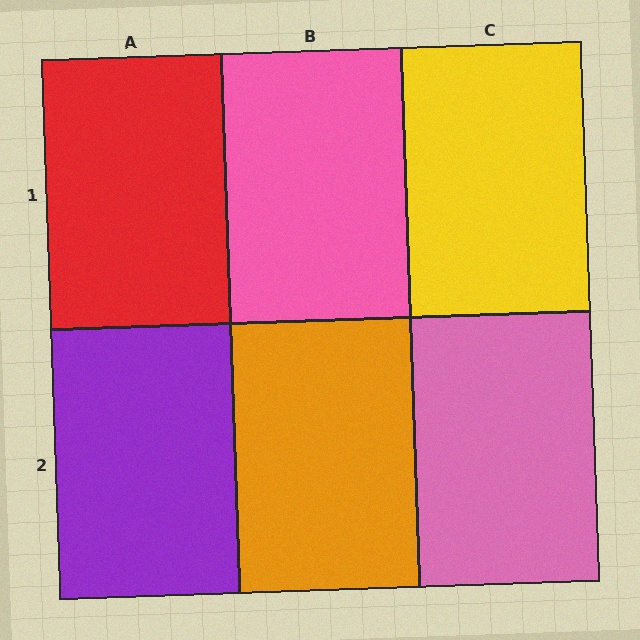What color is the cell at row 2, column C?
Pink.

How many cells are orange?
1 cell is orange.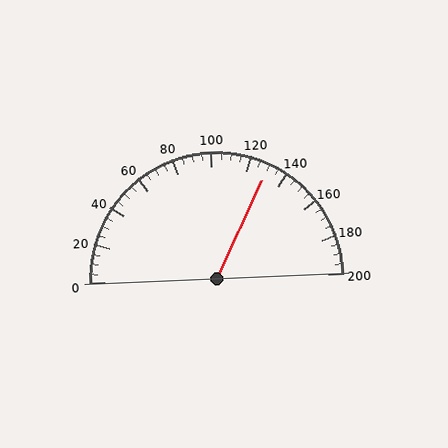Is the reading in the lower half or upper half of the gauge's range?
The reading is in the upper half of the range (0 to 200).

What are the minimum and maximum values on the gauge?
The gauge ranges from 0 to 200.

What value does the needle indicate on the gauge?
The needle indicates approximately 130.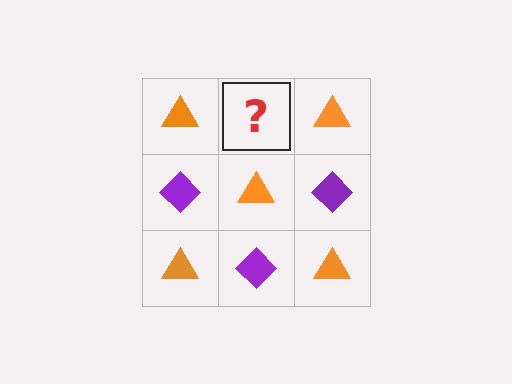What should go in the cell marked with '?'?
The missing cell should contain a purple diamond.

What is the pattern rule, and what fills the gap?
The rule is that it alternates orange triangle and purple diamond in a checkerboard pattern. The gap should be filled with a purple diamond.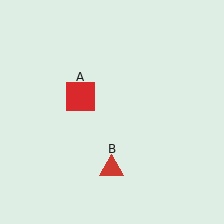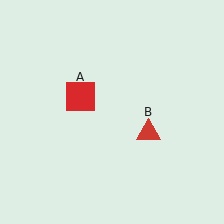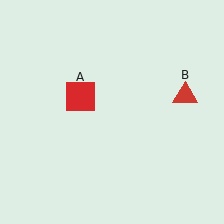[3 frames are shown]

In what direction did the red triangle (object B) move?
The red triangle (object B) moved up and to the right.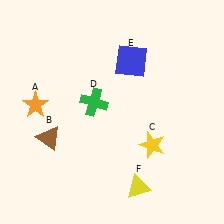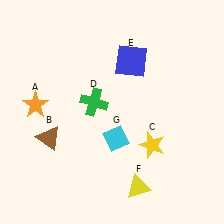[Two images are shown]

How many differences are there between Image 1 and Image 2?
There is 1 difference between the two images.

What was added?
A cyan diamond (G) was added in Image 2.